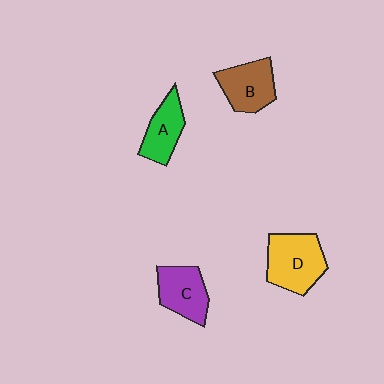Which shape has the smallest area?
Shape A (green).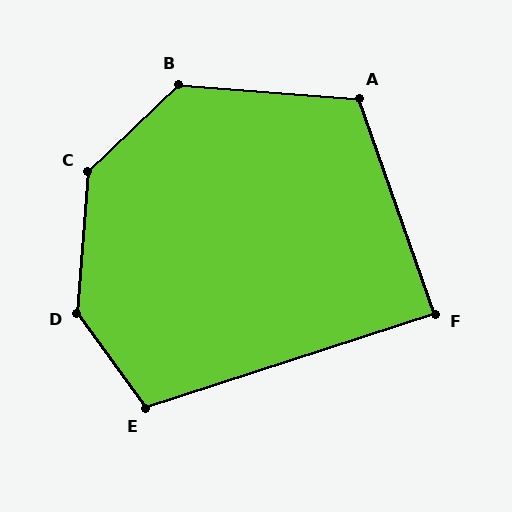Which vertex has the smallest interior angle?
F, at approximately 89 degrees.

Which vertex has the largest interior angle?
D, at approximately 140 degrees.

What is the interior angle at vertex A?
Approximately 114 degrees (obtuse).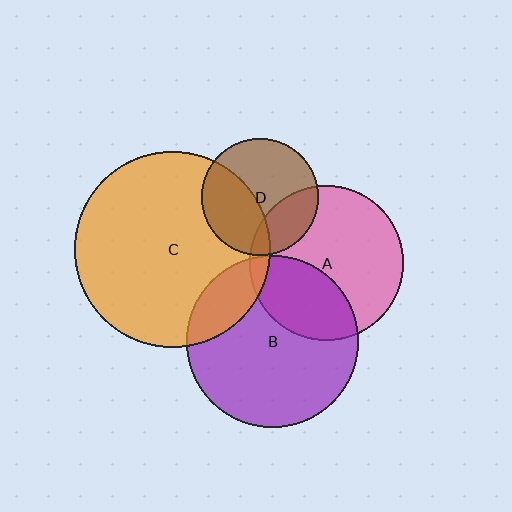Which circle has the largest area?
Circle C (orange).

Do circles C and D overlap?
Yes.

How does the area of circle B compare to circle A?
Approximately 1.2 times.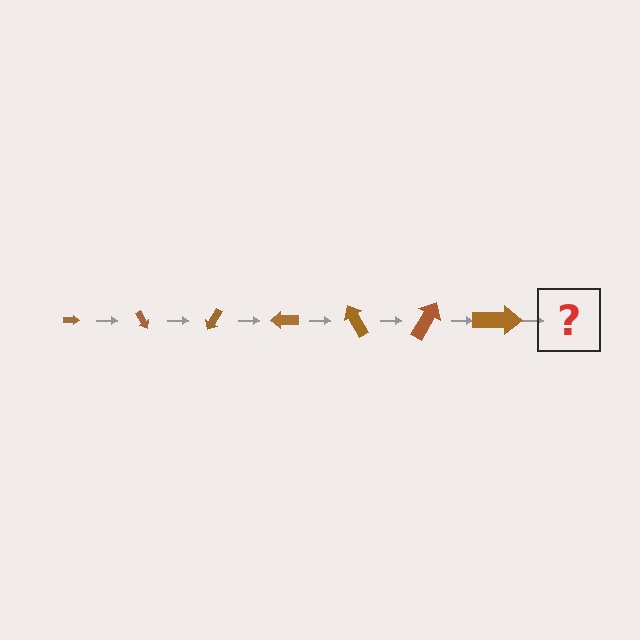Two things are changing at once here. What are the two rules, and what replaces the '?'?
The two rules are that the arrow grows larger each step and it rotates 60 degrees each step. The '?' should be an arrow, larger than the previous one and rotated 420 degrees from the start.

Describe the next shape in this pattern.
It should be an arrow, larger than the previous one and rotated 420 degrees from the start.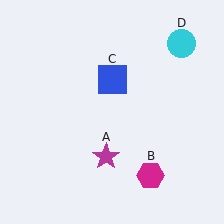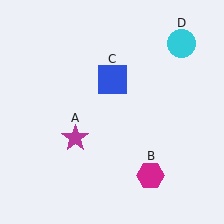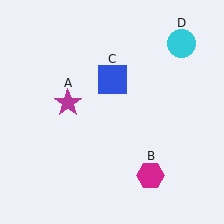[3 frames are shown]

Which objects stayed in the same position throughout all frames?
Magenta hexagon (object B) and blue square (object C) and cyan circle (object D) remained stationary.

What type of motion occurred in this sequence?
The magenta star (object A) rotated clockwise around the center of the scene.